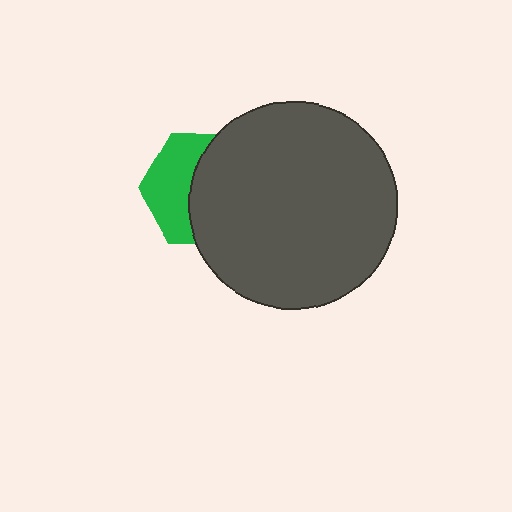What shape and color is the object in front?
The object in front is a dark gray circle.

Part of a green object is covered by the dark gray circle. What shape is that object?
It is a hexagon.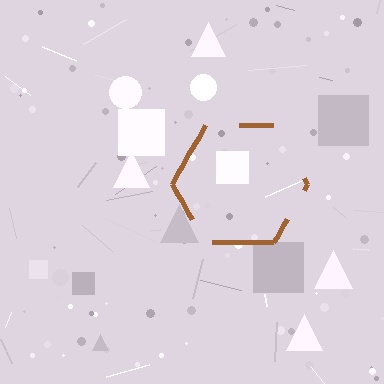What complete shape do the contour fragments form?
The contour fragments form a hexagon.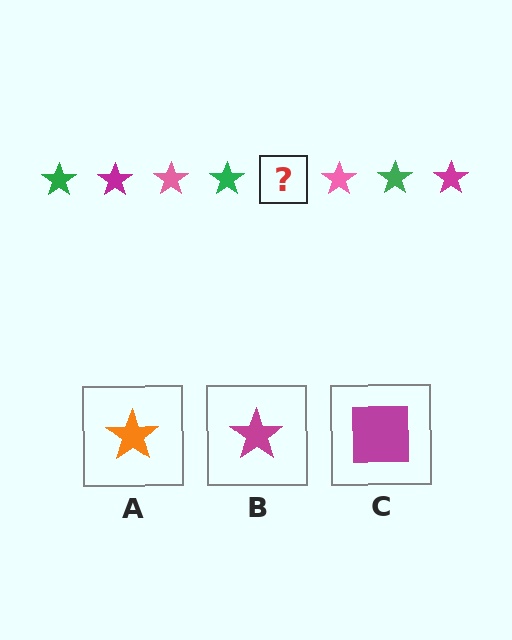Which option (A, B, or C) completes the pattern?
B.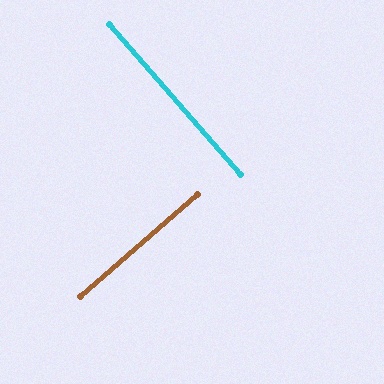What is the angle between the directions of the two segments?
Approximately 90 degrees.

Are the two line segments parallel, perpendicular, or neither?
Perpendicular — they meet at approximately 90°.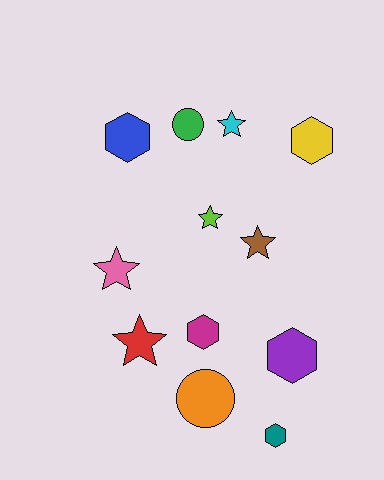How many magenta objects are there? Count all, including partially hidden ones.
There is 1 magenta object.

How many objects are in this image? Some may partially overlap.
There are 12 objects.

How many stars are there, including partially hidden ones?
There are 5 stars.